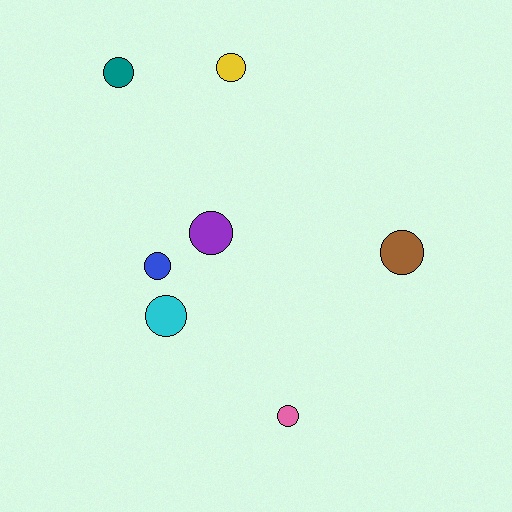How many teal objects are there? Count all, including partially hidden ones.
There is 1 teal object.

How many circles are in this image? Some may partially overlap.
There are 7 circles.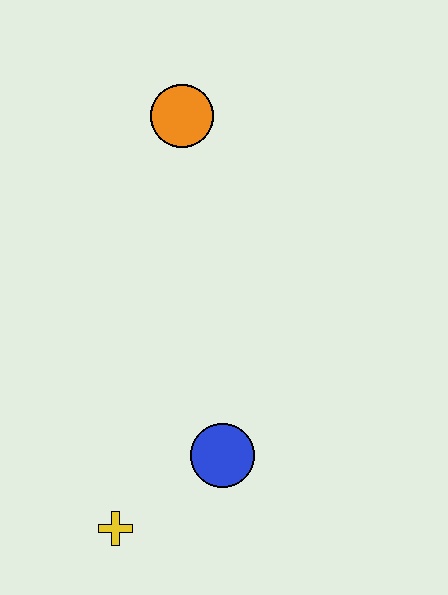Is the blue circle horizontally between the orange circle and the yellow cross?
No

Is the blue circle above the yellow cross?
Yes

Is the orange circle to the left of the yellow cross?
No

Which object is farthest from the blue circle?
The orange circle is farthest from the blue circle.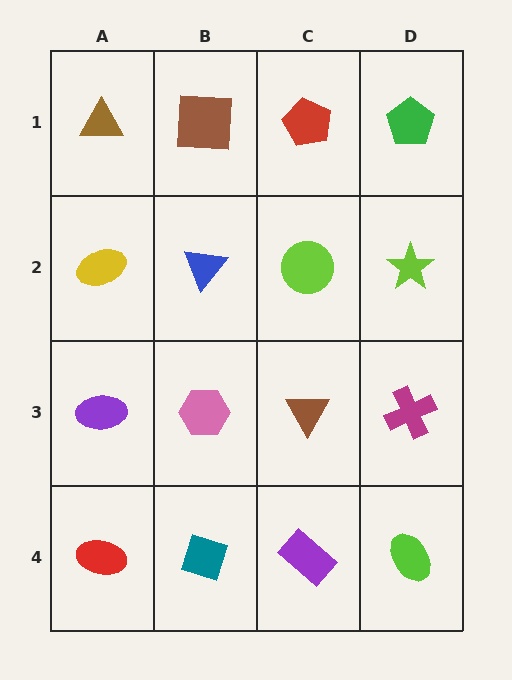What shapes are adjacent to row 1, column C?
A lime circle (row 2, column C), a brown square (row 1, column B), a green pentagon (row 1, column D).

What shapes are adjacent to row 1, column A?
A yellow ellipse (row 2, column A), a brown square (row 1, column B).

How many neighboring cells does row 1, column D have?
2.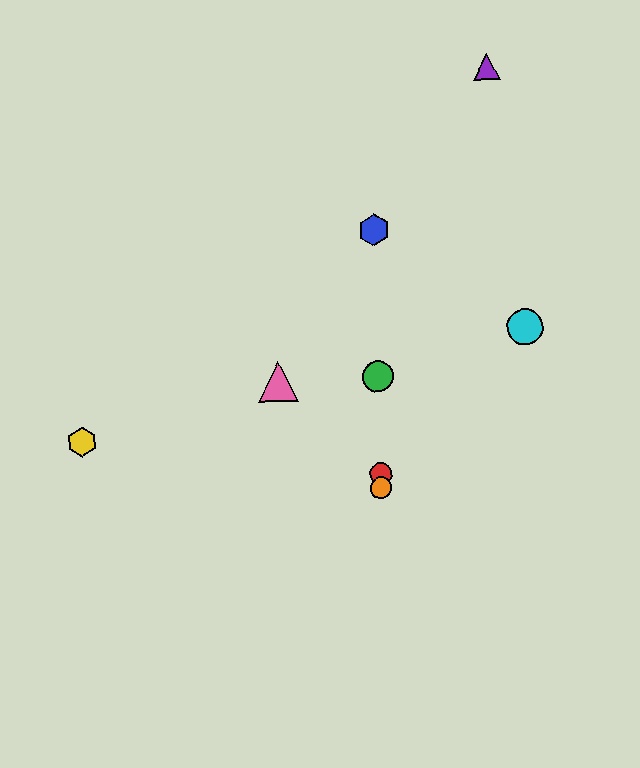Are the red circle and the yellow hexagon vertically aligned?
No, the red circle is at x≈381 and the yellow hexagon is at x≈82.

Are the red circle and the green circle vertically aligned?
Yes, both are at x≈381.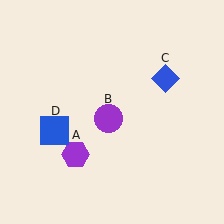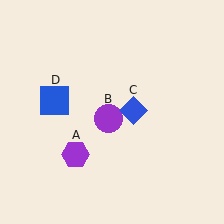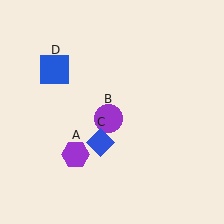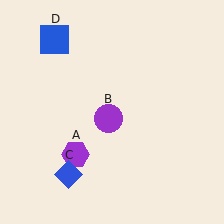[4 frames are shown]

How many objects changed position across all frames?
2 objects changed position: blue diamond (object C), blue square (object D).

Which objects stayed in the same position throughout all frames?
Purple hexagon (object A) and purple circle (object B) remained stationary.